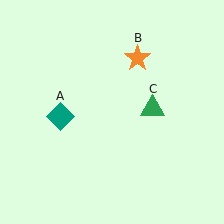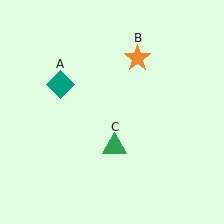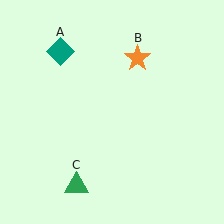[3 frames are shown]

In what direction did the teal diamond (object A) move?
The teal diamond (object A) moved up.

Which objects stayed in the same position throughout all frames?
Orange star (object B) remained stationary.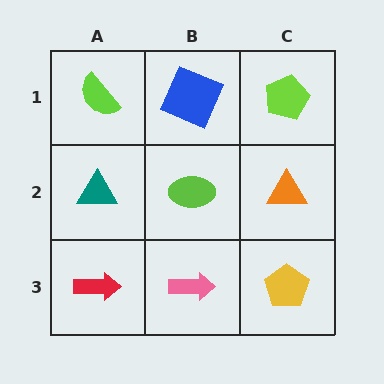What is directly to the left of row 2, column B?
A teal triangle.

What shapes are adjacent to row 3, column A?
A teal triangle (row 2, column A), a pink arrow (row 3, column B).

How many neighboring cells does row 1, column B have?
3.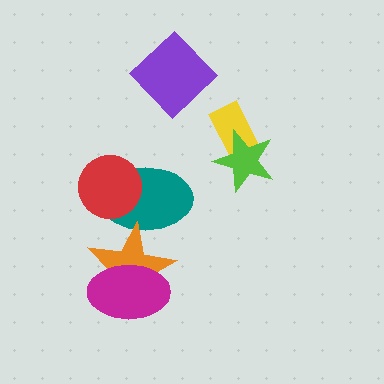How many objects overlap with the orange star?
2 objects overlap with the orange star.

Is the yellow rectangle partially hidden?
Yes, it is partially covered by another shape.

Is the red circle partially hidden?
No, no other shape covers it.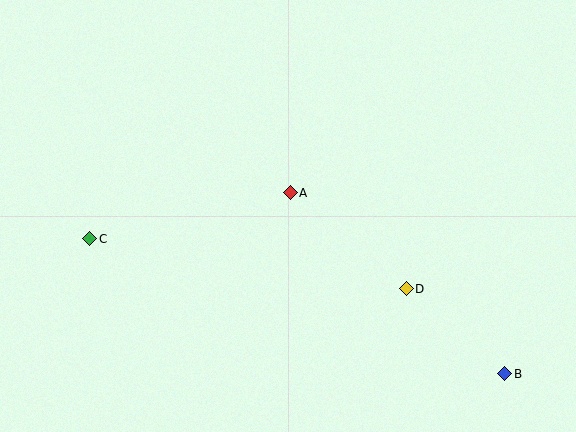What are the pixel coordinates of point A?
Point A is at (290, 193).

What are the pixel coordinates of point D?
Point D is at (406, 289).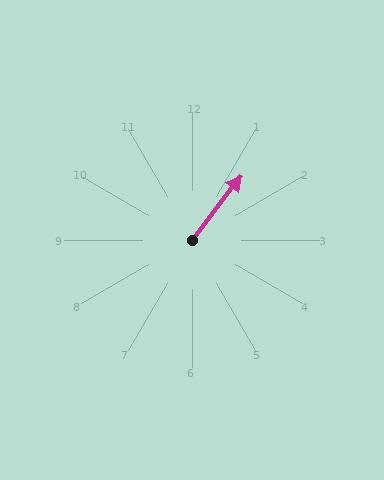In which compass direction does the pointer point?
Northeast.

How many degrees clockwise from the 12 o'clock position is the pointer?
Approximately 37 degrees.